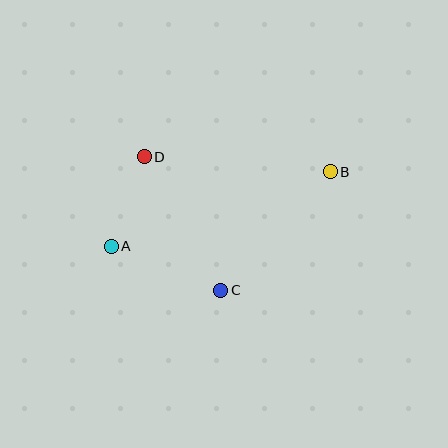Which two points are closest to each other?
Points A and D are closest to each other.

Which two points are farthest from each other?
Points A and B are farthest from each other.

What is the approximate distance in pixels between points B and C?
The distance between B and C is approximately 161 pixels.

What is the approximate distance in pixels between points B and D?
The distance between B and D is approximately 187 pixels.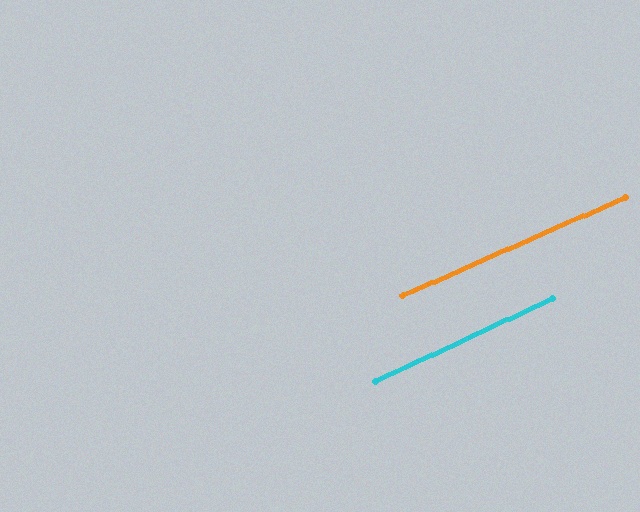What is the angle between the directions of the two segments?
Approximately 1 degree.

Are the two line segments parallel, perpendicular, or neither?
Parallel — their directions differ by only 1.1°.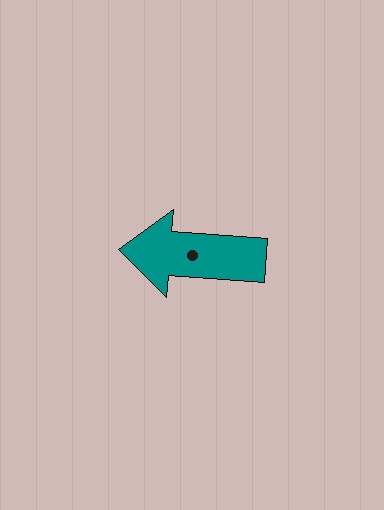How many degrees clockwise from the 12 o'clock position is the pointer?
Approximately 274 degrees.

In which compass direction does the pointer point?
West.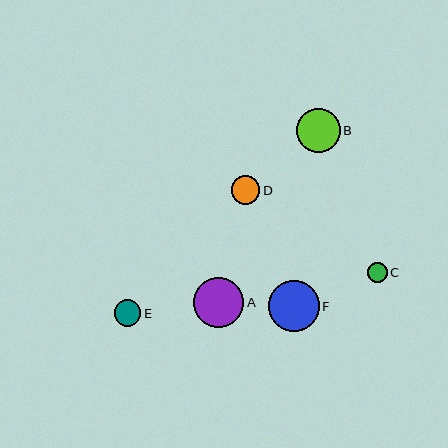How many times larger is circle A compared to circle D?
Circle A is approximately 1.8 times the size of circle D.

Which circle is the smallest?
Circle C is the smallest with a size of approximately 20 pixels.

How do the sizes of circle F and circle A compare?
Circle F and circle A are approximately the same size.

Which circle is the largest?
Circle F is the largest with a size of approximately 51 pixels.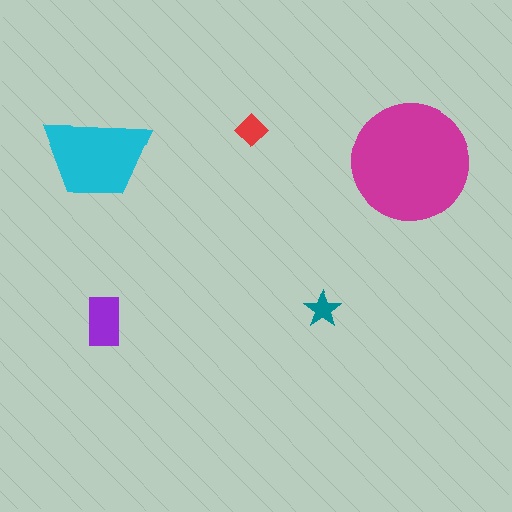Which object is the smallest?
The teal star.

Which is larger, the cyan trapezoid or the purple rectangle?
The cyan trapezoid.